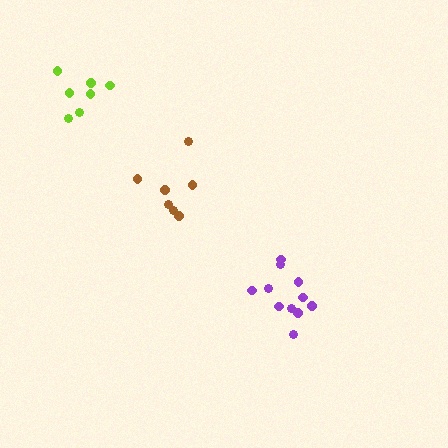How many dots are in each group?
Group 1: 7 dots, Group 2: 11 dots, Group 3: 7 dots (25 total).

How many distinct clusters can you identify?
There are 3 distinct clusters.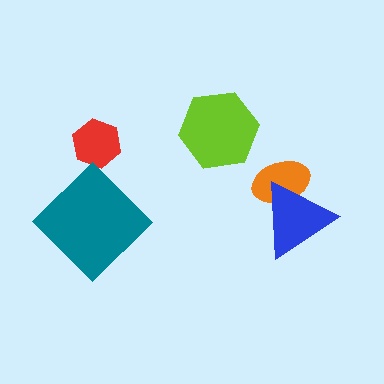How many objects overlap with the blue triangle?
1 object overlaps with the blue triangle.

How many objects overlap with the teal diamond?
0 objects overlap with the teal diamond.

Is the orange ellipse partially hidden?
Yes, it is partially covered by another shape.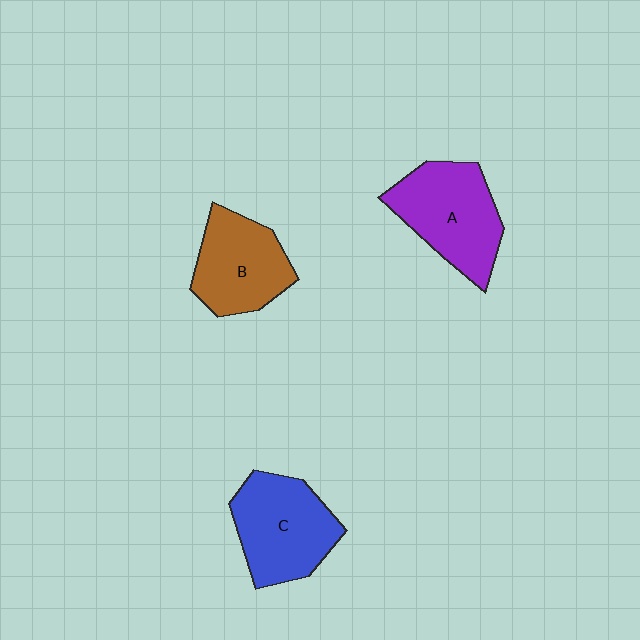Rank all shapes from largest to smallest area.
From largest to smallest: A (purple), C (blue), B (brown).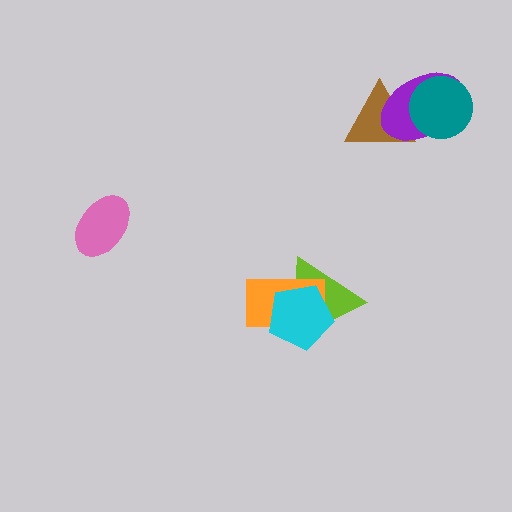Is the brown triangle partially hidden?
Yes, it is partially covered by another shape.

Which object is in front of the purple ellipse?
The teal circle is in front of the purple ellipse.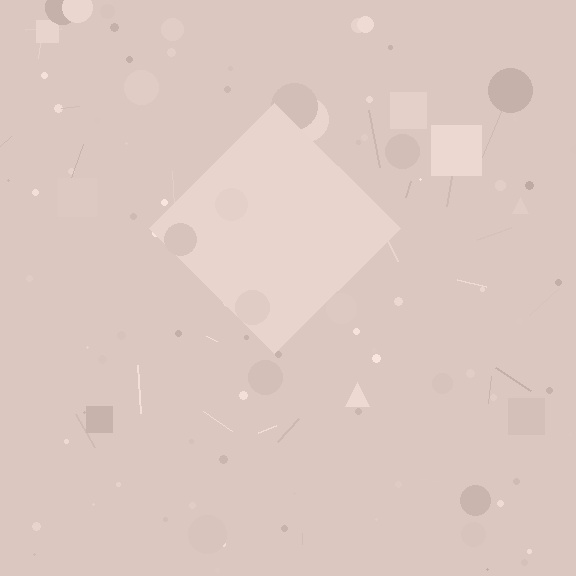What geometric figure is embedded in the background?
A diamond is embedded in the background.